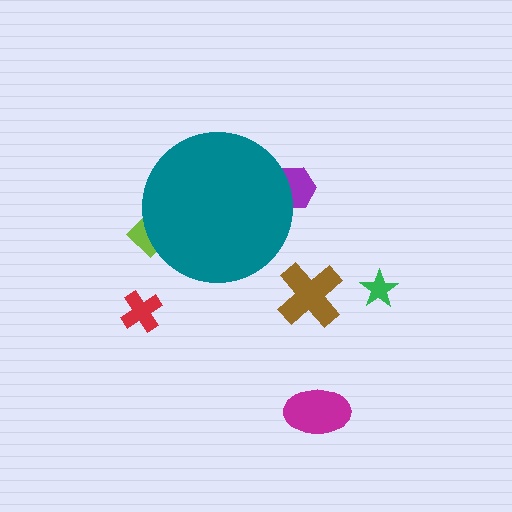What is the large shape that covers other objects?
A teal circle.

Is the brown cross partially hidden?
No, the brown cross is fully visible.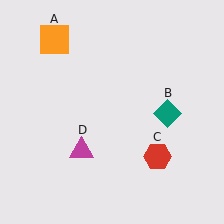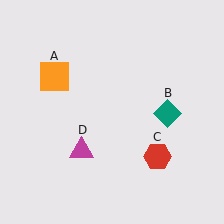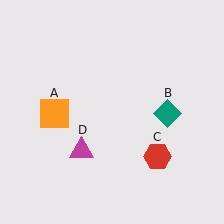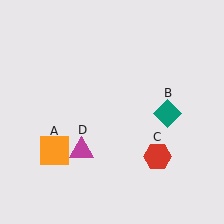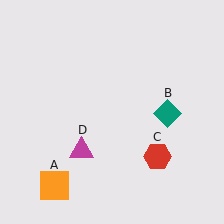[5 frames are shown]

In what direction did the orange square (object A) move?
The orange square (object A) moved down.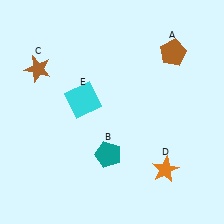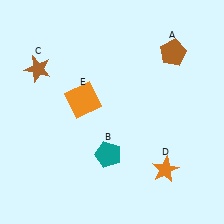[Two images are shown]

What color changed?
The square (E) changed from cyan in Image 1 to orange in Image 2.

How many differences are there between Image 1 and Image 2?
There is 1 difference between the two images.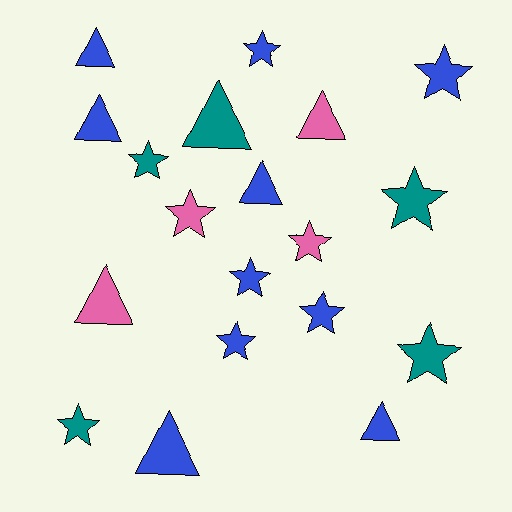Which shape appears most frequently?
Star, with 11 objects.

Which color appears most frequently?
Blue, with 10 objects.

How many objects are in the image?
There are 19 objects.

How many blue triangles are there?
There are 5 blue triangles.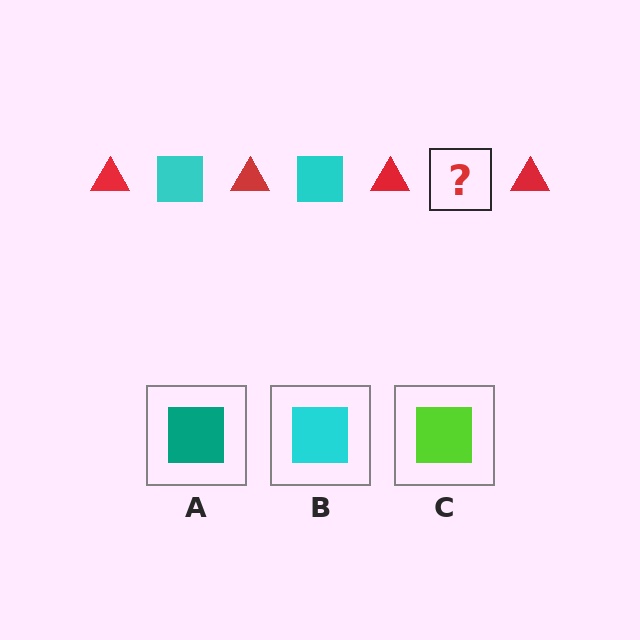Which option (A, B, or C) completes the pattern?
B.